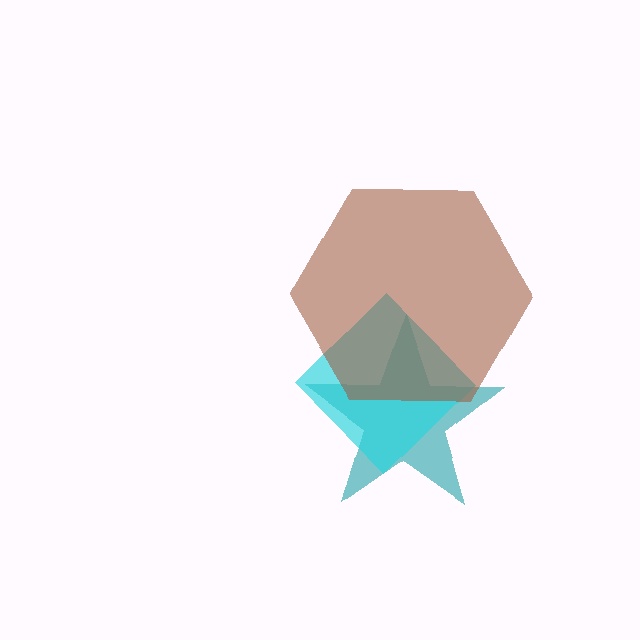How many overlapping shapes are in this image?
There are 3 overlapping shapes in the image.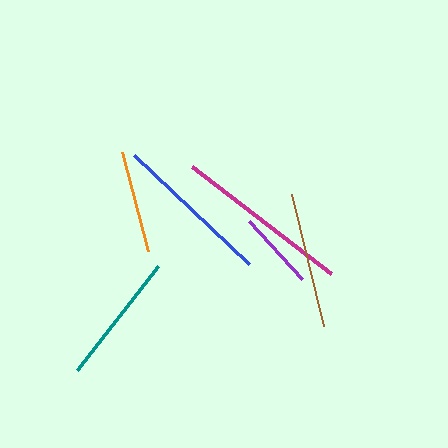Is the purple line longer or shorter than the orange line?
The orange line is longer than the purple line.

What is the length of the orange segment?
The orange segment is approximately 103 pixels long.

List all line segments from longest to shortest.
From longest to shortest: magenta, blue, brown, teal, orange, purple.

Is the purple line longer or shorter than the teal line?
The teal line is longer than the purple line.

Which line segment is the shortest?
The purple line is the shortest at approximately 79 pixels.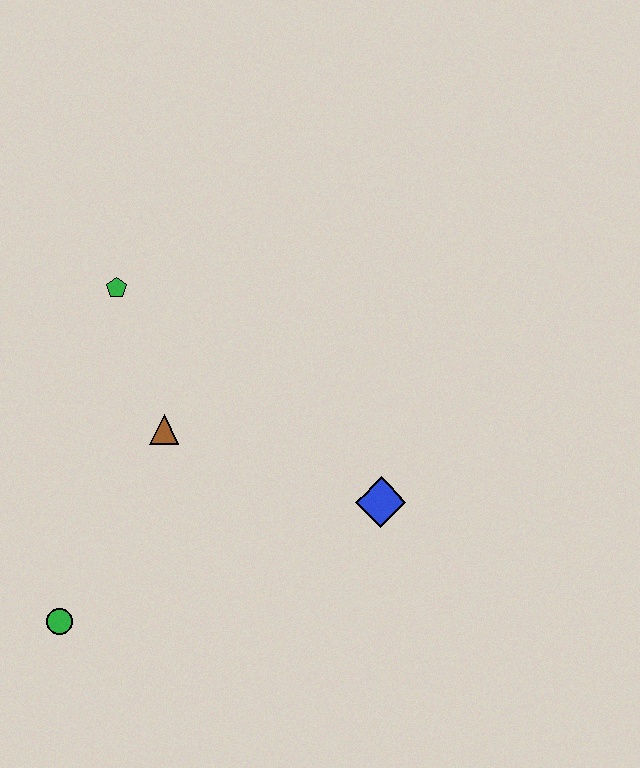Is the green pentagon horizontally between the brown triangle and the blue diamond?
No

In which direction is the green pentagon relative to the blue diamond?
The green pentagon is to the left of the blue diamond.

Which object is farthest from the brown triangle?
The blue diamond is farthest from the brown triangle.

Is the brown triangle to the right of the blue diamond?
No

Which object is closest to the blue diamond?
The brown triangle is closest to the blue diamond.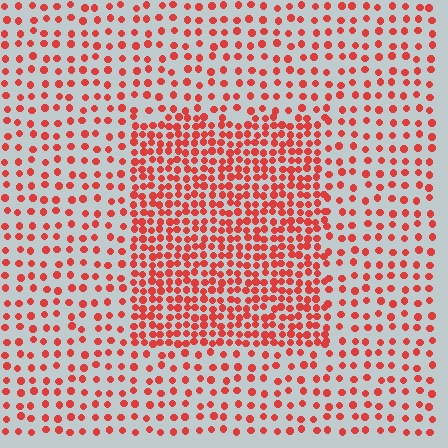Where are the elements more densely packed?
The elements are more densely packed inside the rectangle boundary.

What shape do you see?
I see a rectangle.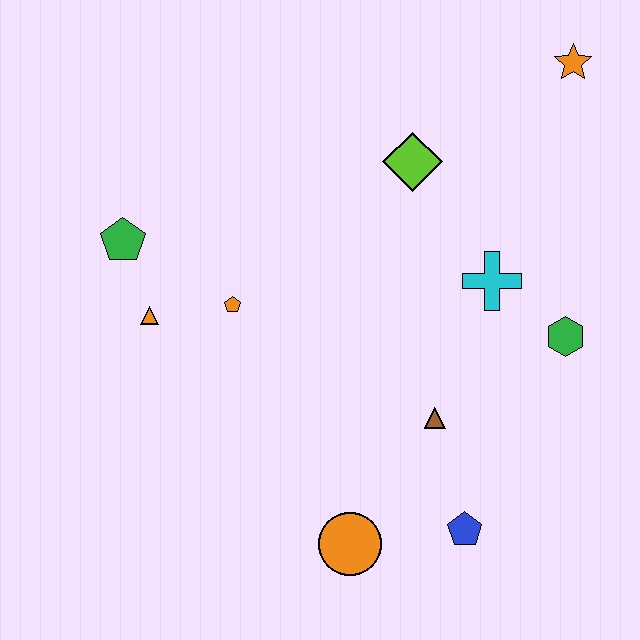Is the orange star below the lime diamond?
No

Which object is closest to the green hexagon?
The cyan cross is closest to the green hexagon.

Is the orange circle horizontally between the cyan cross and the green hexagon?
No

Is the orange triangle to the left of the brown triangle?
Yes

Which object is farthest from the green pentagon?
The orange star is farthest from the green pentagon.